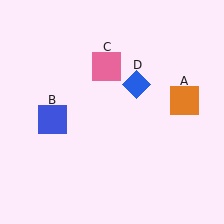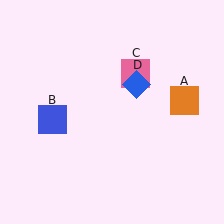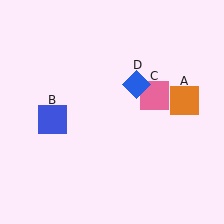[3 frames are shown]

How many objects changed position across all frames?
1 object changed position: pink square (object C).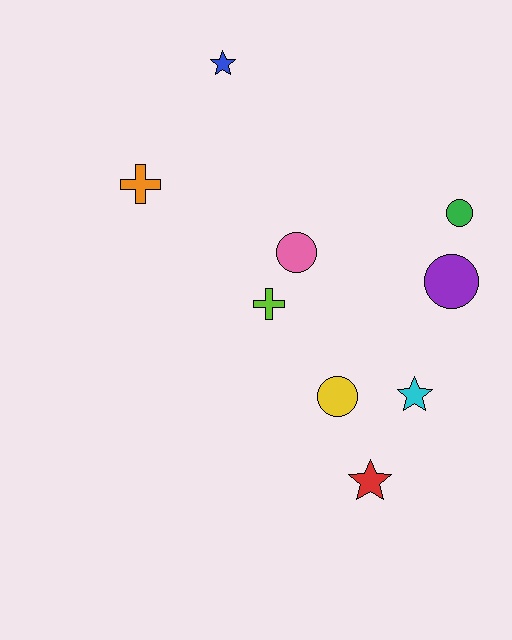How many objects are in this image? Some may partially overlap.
There are 9 objects.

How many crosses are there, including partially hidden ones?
There are 2 crosses.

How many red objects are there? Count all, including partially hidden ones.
There is 1 red object.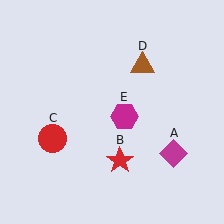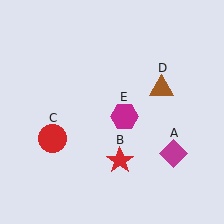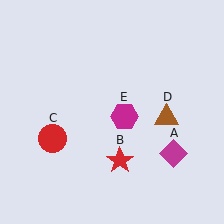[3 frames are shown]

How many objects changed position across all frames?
1 object changed position: brown triangle (object D).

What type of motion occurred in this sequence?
The brown triangle (object D) rotated clockwise around the center of the scene.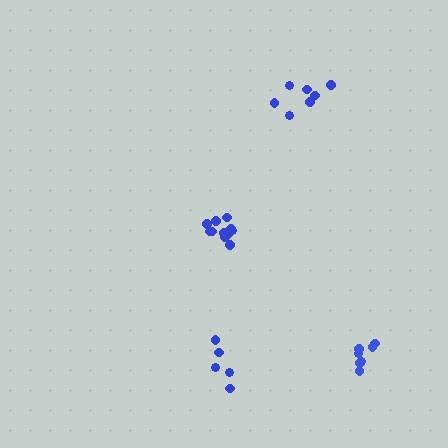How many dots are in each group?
Group 1: 7 dots, Group 2: 7 dots, Group 3: 5 dots, Group 4: 11 dots (30 total).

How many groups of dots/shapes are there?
There are 4 groups.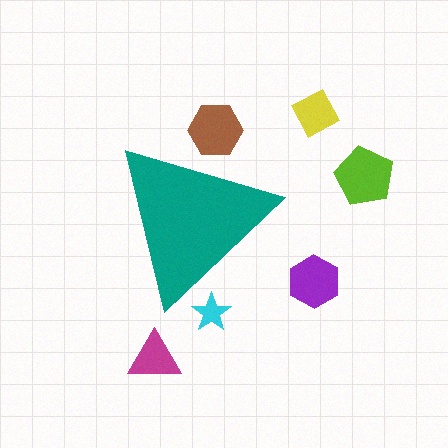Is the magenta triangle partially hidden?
No, the magenta triangle is fully visible.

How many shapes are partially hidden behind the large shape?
2 shapes are partially hidden.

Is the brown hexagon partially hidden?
Yes, the brown hexagon is partially hidden behind the teal triangle.